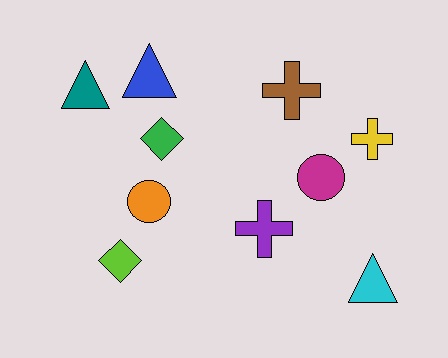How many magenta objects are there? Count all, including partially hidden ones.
There is 1 magenta object.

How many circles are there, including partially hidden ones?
There are 2 circles.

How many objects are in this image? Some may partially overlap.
There are 10 objects.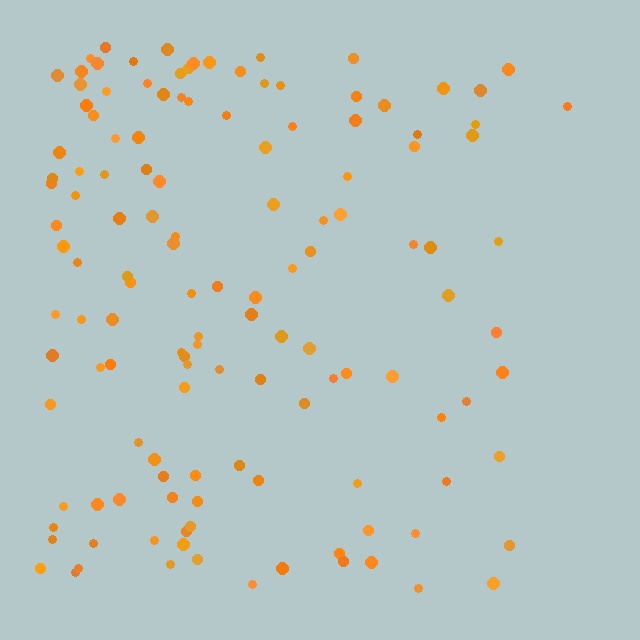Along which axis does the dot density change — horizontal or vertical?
Horizontal.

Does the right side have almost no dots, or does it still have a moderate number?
Still a moderate number, just noticeably fewer than the left.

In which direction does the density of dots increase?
From right to left, with the left side densest.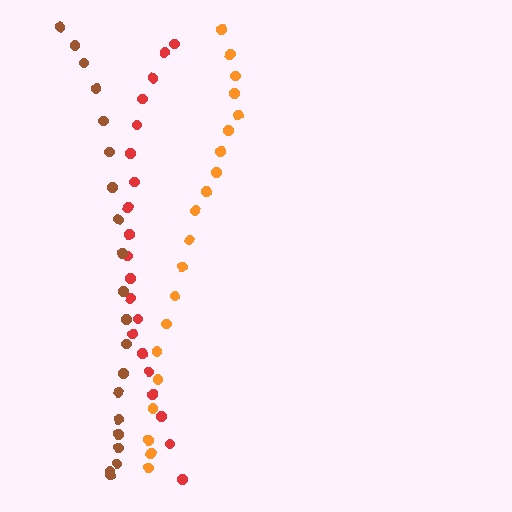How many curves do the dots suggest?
There are 3 distinct paths.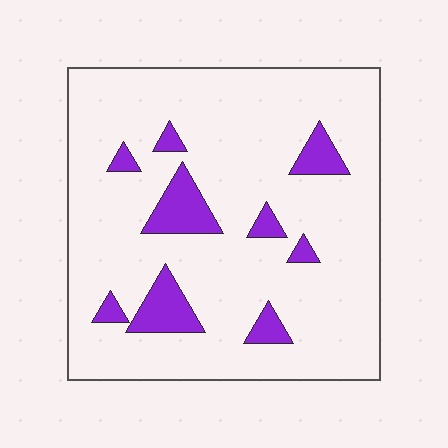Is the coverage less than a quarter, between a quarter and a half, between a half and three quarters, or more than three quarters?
Less than a quarter.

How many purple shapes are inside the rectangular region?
9.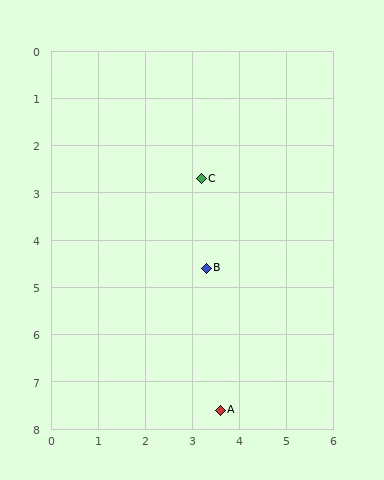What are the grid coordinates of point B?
Point B is at approximately (3.3, 4.6).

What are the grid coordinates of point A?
Point A is at approximately (3.6, 7.6).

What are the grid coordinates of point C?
Point C is at approximately (3.2, 2.7).